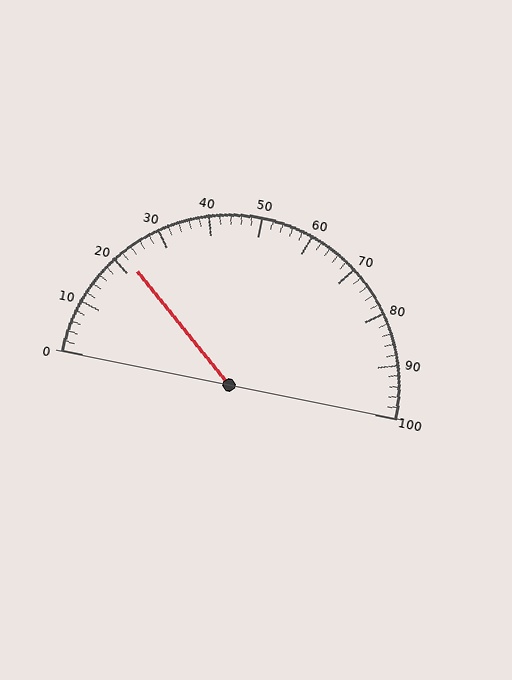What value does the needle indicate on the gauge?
The needle indicates approximately 22.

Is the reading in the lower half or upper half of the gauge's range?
The reading is in the lower half of the range (0 to 100).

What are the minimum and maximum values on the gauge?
The gauge ranges from 0 to 100.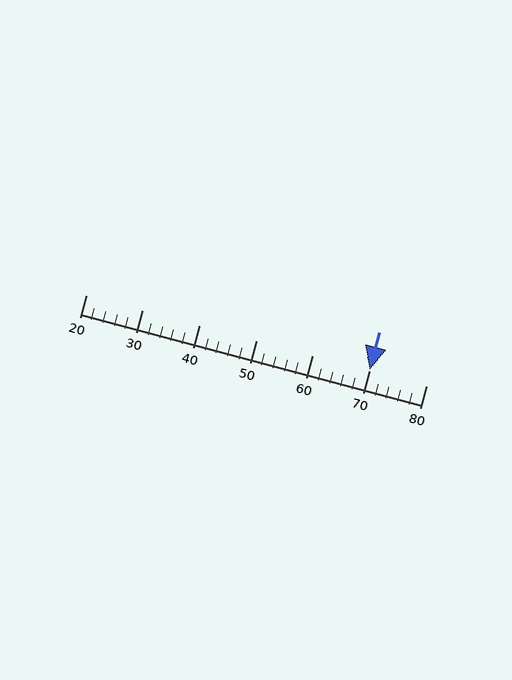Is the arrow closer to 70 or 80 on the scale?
The arrow is closer to 70.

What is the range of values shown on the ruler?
The ruler shows values from 20 to 80.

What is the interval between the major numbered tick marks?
The major tick marks are spaced 10 units apart.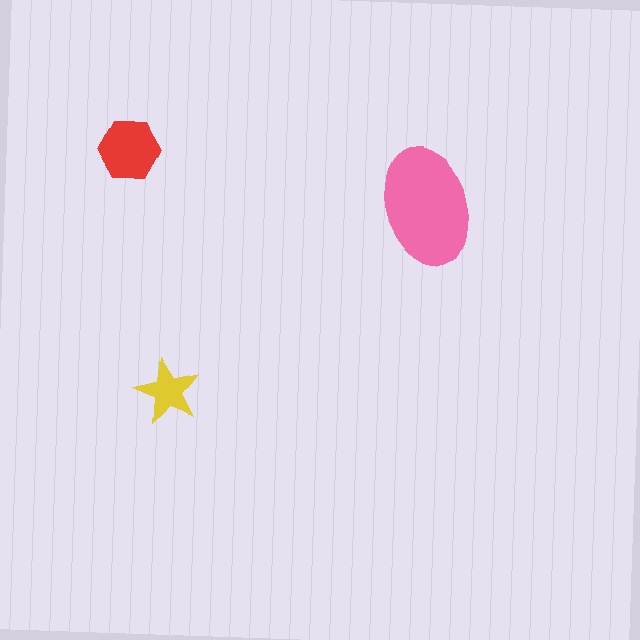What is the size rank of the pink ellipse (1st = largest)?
1st.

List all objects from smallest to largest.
The yellow star, the red hexagon, the pink ellipse.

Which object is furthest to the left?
The red hexagon is leftmost.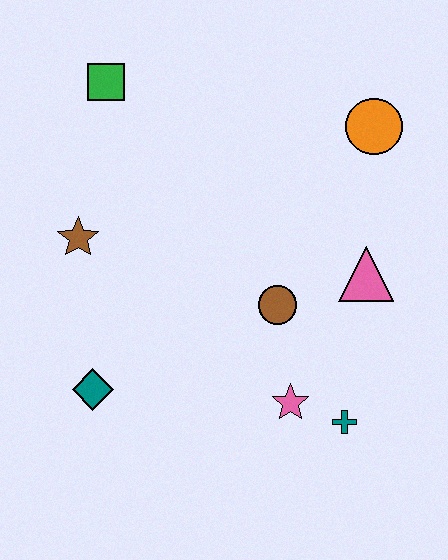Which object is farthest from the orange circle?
The teal diamond is farthest from the orange circle.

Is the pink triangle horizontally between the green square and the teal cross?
No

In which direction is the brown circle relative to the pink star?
The brown circle is above the pink star.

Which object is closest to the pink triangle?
The brown circle is closest to the pink triangle.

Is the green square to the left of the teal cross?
Yes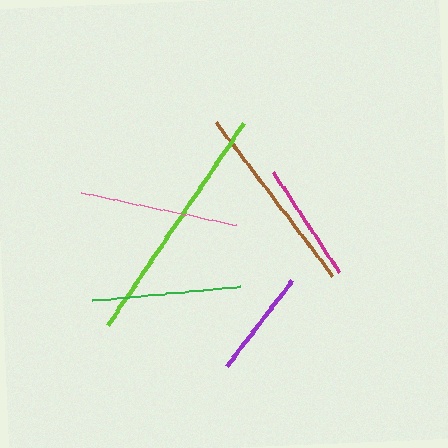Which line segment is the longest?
The lime line is the longest at approximately 244 pixels.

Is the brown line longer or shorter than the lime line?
The lime line is longer than the brown line.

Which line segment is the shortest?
The purple line is the shortest at approximately 108 pixels.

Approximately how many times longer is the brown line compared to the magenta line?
The brown line is approximately 1.6 times the length of the magenta line.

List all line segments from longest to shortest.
From longest to shortest: lime, brown, pink, green, magenta, purple.